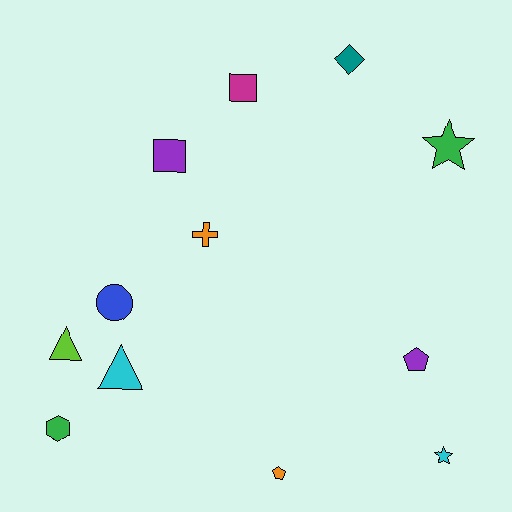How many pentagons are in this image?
There are 2 pentagons.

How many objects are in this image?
There are 12 objects.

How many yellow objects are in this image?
There are no yellow objects.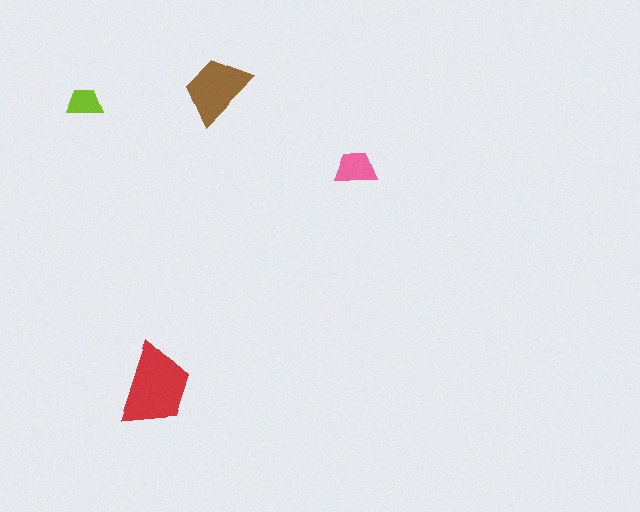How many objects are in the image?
There are 4 objects in the image.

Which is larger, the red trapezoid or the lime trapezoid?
The red one.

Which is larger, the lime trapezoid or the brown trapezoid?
The brown one.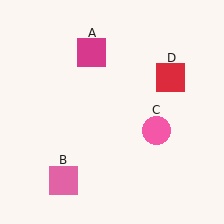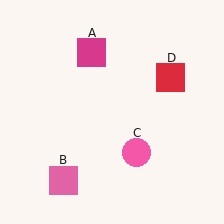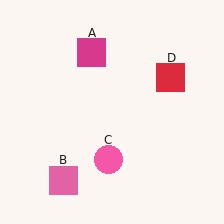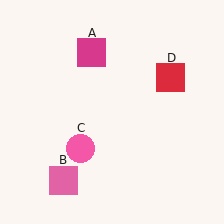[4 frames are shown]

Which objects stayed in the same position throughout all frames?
Magenta square (object A) and pink square (object B) and red square (object D) remained stationary.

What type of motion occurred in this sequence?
The pink circle (object C) rotated clockwise around the center of the scene.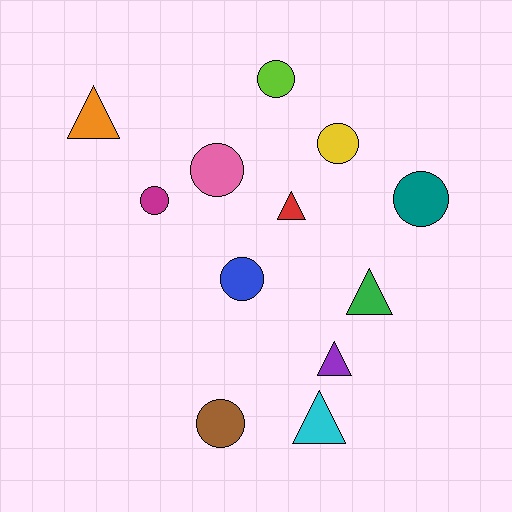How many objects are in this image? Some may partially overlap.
There are 12 objects.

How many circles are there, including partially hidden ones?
There are 7 circles.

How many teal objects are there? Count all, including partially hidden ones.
There is 1 teal object.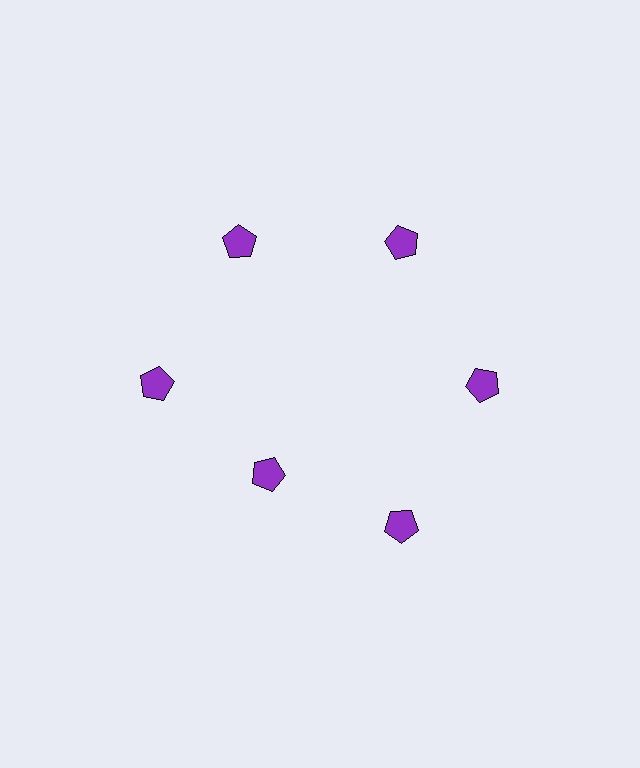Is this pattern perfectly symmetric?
No. The 6 purple pentagons are arranged in a ring, but one element near the 7 o'clock position is pulled inward toward the center, breaking the 6-fold rotational symmetry.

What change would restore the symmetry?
The symmetry would be restored by moving it outward, back onto the ring so that all 6 pentagons sit at equal angles and equal distance from the center.